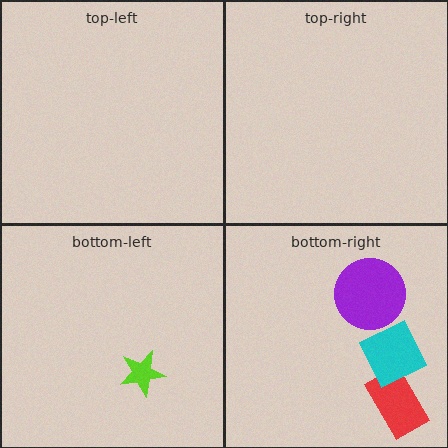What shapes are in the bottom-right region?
The purple circle, the red rectangle, the cyan square.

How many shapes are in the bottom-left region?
1.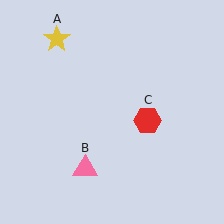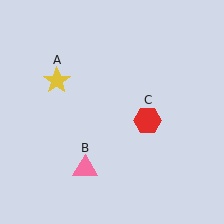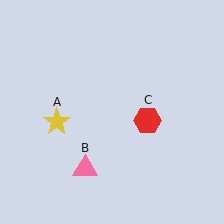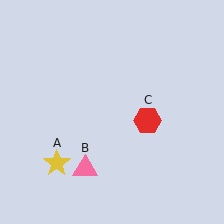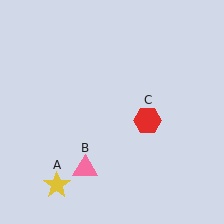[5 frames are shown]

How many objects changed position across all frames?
1 object changed position: yellow star (object A).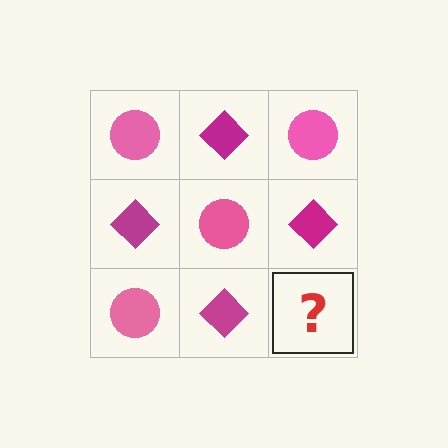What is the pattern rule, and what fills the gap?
The rule is that it alternates pink circle and magenta diamond in a checkerboard pattern. The gap should be filled with a pink circle.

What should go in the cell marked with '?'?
The missing cell should contain a pink circle.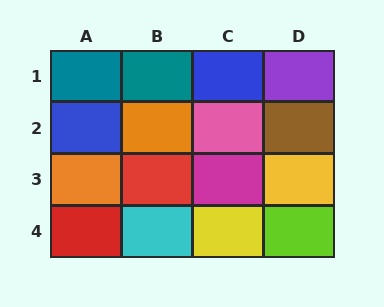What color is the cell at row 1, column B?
Teal.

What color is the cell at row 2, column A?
Blue.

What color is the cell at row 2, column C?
Pink.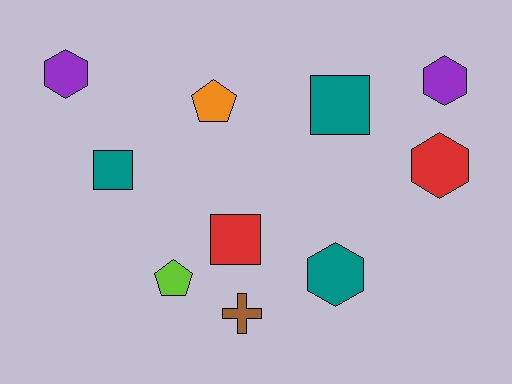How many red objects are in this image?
There are 2 red objects.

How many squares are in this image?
There are 3 squares.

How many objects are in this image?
There are 10 objects.